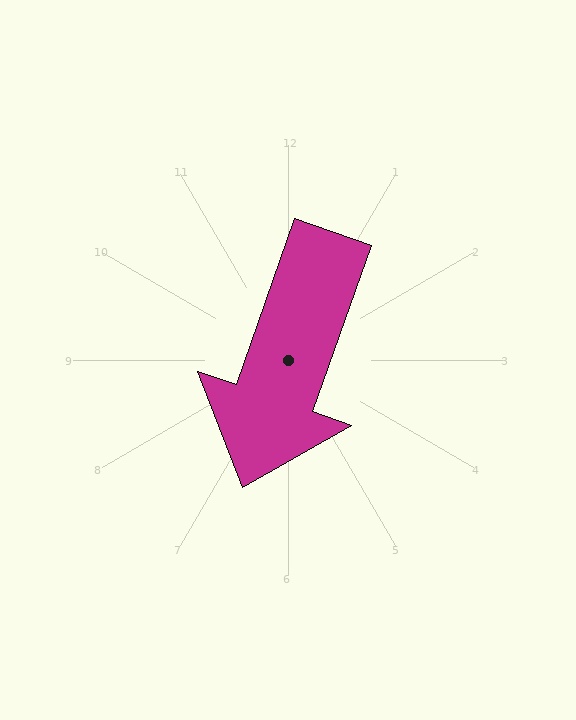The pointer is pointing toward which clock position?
Roughly 7 o'clock.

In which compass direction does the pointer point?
South.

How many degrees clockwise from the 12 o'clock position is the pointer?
Approximately 199 degrees.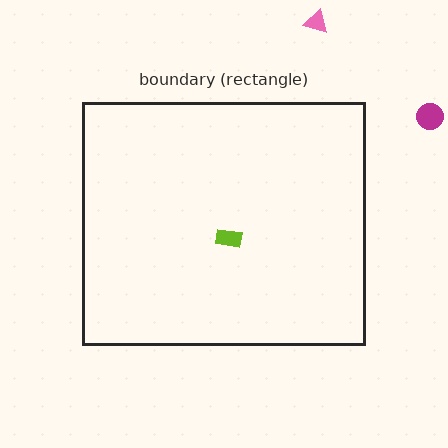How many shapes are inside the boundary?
1 inside, 2 outside.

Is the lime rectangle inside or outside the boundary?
Inside.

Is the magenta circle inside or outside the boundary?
Outside.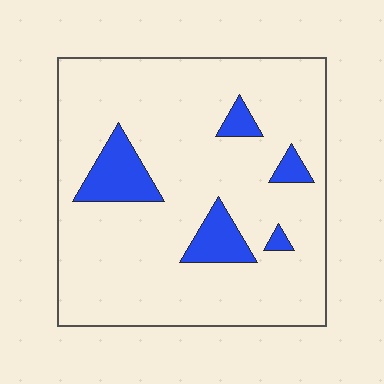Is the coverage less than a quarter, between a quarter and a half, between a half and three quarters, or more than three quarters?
Less than a quarter.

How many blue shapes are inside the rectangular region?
5.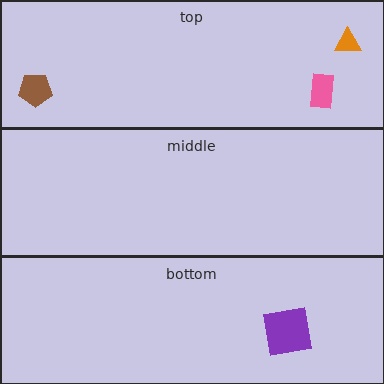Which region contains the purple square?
The bottom region.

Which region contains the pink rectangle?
The top region.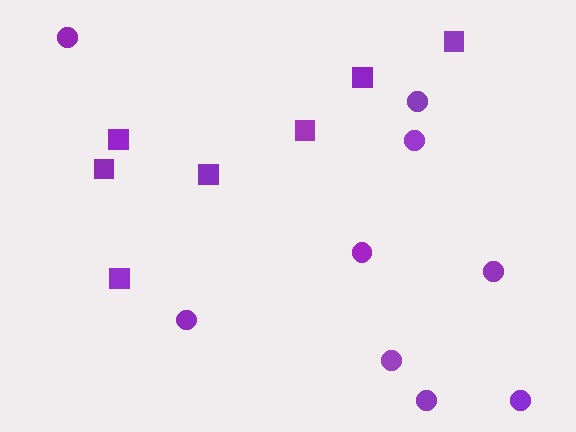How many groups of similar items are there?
There are 2 groups: one group of circles (9) and one group of squares (7).